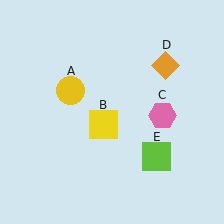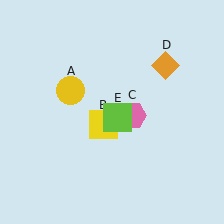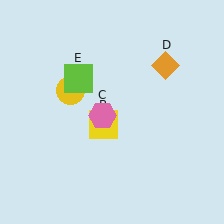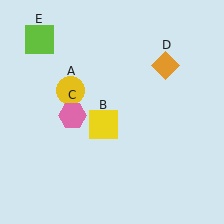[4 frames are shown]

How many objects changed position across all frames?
2 objects changed position: pink hexagon (object C), lime square (object E).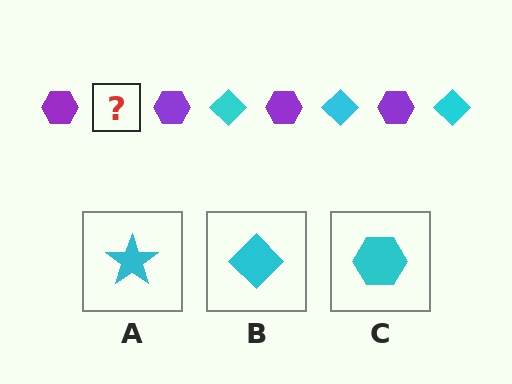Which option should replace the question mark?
Option B.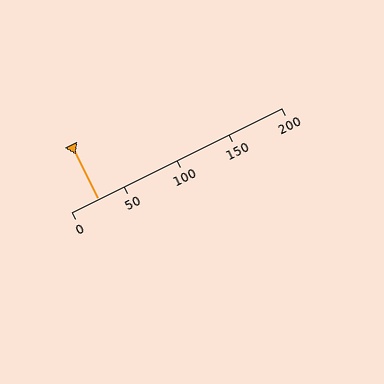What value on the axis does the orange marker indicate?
The marker indicates approximately 25.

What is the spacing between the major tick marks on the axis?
The major ticks are spaced 50 apart.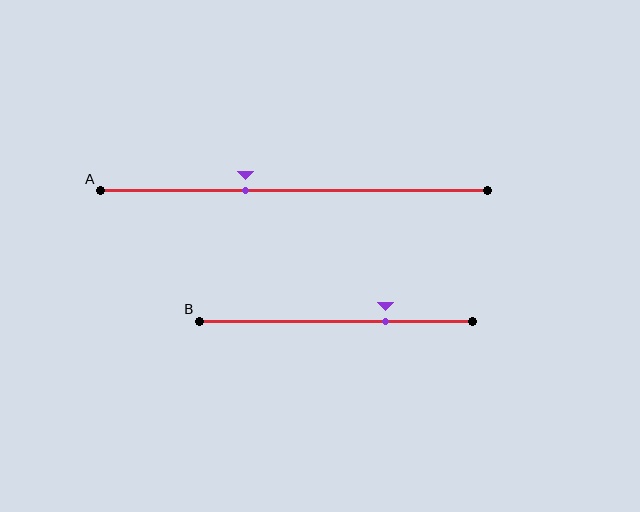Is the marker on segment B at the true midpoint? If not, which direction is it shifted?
No, the marker on segment B is shifted to the right by about 18% of the segment length.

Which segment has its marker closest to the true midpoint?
Segment A has its marker closest to the true midpoint.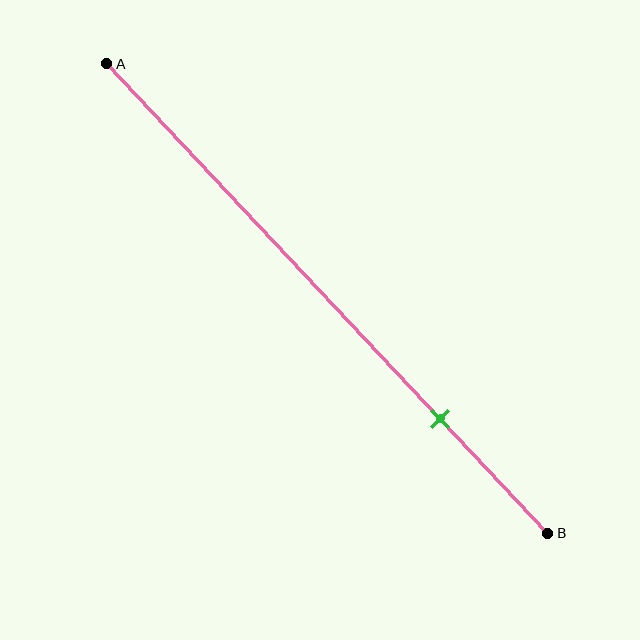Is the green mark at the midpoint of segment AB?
No, the mark is at about 75% from A, not at the 50% midpoint.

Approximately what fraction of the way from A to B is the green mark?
The green mark is approximately 75% of the way from A to B.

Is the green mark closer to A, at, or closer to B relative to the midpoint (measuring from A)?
The green mark is closer to point B than the midpoint of segment AB.